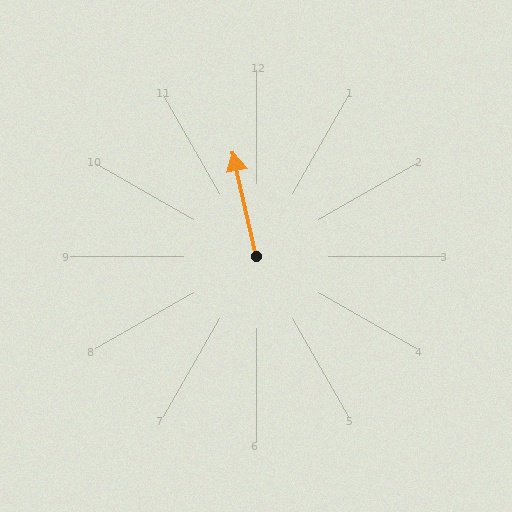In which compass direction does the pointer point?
North.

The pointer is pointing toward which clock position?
Roughly 12 o'clock.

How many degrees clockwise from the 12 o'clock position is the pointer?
Approximately 347 degrees.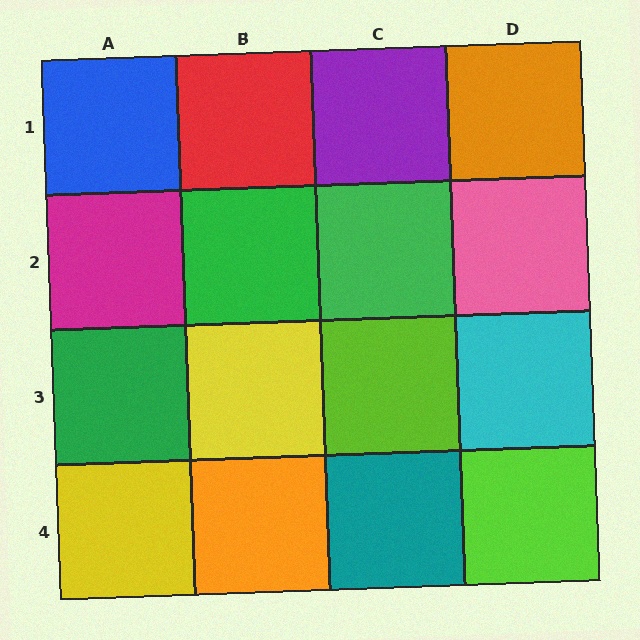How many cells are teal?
1 cell is teal.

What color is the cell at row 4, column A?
Yellow.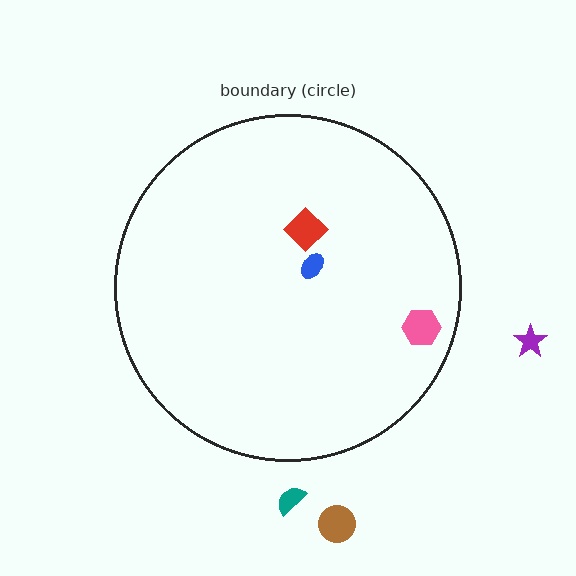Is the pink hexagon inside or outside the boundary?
Inside.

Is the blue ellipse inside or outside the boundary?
Inside.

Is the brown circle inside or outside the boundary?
Outside.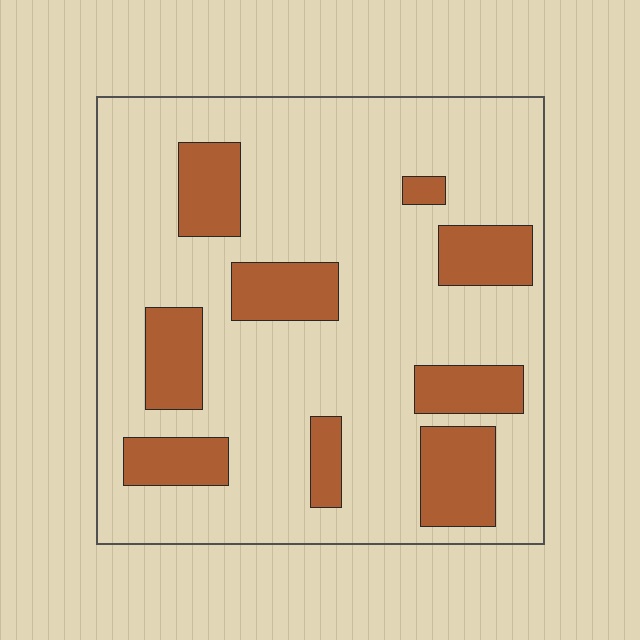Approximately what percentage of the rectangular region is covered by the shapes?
Approximately 25%.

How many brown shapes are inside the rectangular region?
9.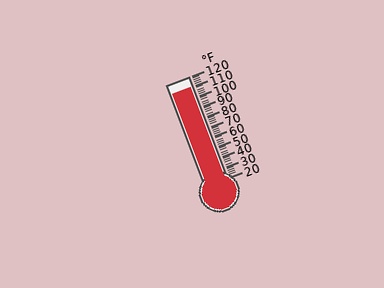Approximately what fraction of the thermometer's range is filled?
The thermometer is filled to approximately 90% of its range.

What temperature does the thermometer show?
The thermometer shows approximately 110°F.